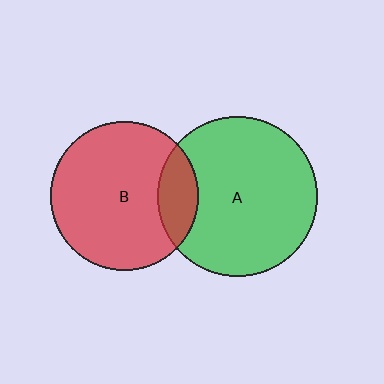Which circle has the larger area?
Circle A (green).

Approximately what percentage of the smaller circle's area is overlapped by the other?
Approximately 15%.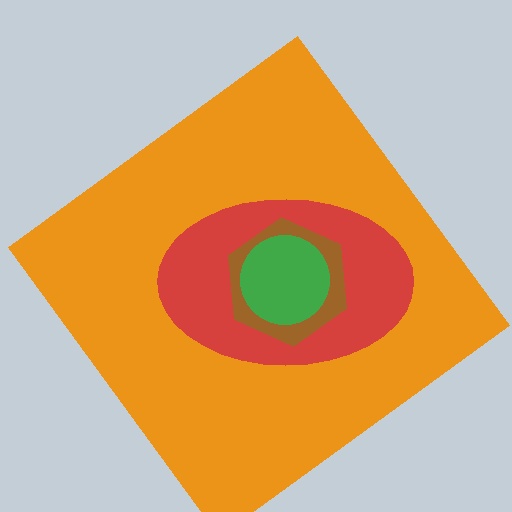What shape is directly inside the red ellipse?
The brown hexagon.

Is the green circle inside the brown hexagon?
Yes.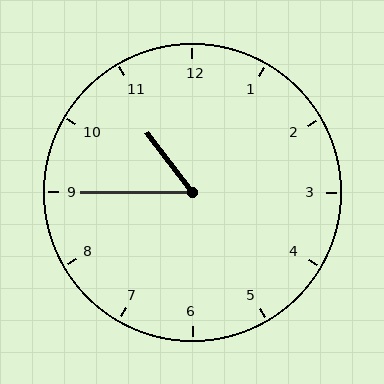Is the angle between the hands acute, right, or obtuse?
It is acute.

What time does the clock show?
10:45.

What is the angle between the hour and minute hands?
Approximately 52 degrees.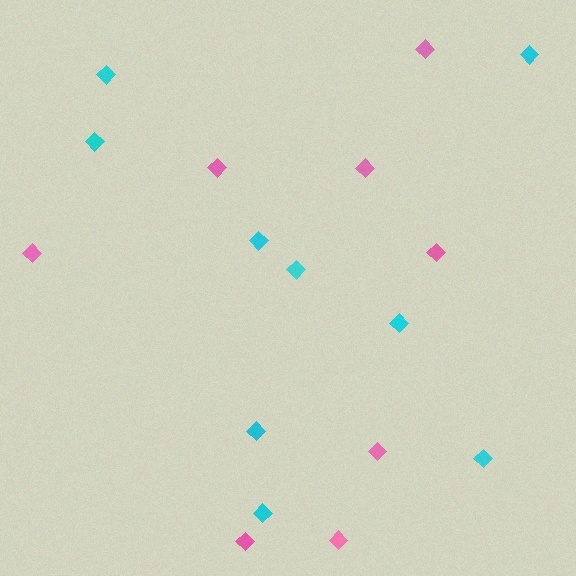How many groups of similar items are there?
There are 2 groups: one group of cyan diamonds (9) and one group of pink diamonds (8).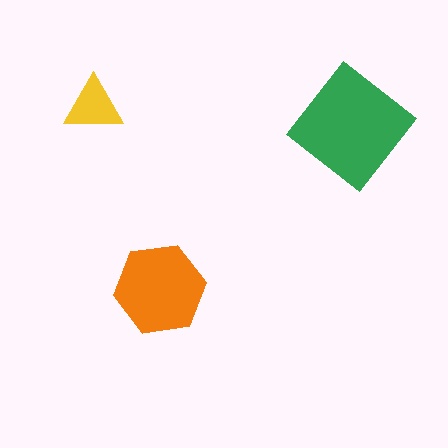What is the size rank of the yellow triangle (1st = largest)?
3rd.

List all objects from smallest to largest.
The yellow triangle, the orange hexagon, the green diamond.